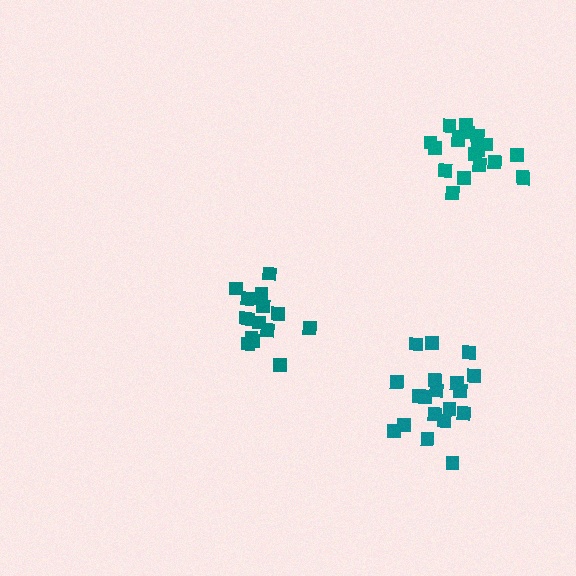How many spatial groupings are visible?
There are 3 spatial groupings.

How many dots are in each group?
Group 1: 20 dots, Group 2: 16 dots, Group 3: 19 dots (55 total).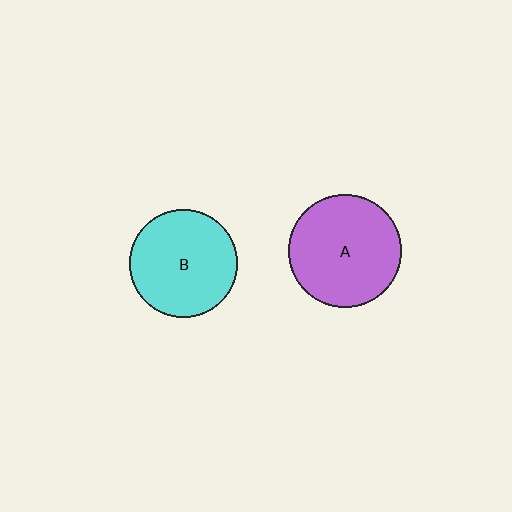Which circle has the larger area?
Circle A (purple).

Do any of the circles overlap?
No, none of the circles overlap.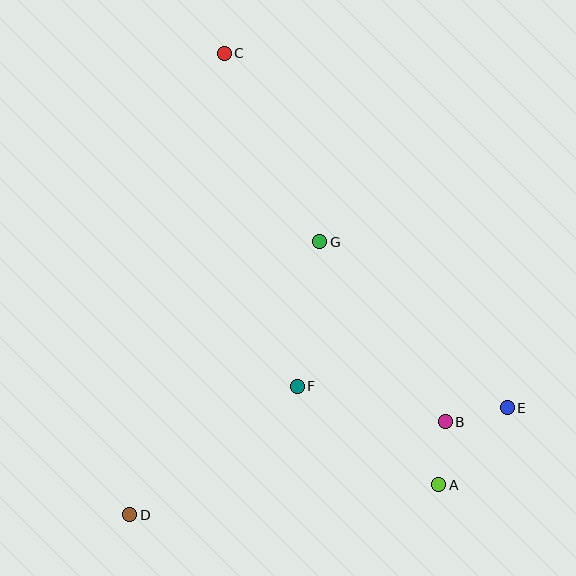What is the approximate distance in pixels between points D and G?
The distance between D and G is approximately 333 pixels.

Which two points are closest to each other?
Points A and B are closest to each other.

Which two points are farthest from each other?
Points A and C are farthest from each other.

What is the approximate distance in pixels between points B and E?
The distance between B and E is approximately 64 pixels.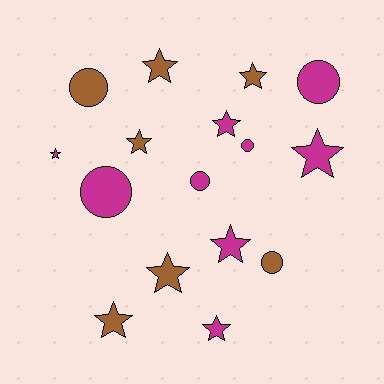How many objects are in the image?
There are 16 objects.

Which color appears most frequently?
Magenta, with 9 objects.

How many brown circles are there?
There are 2 brown circles.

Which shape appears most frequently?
Star, with 10 objects.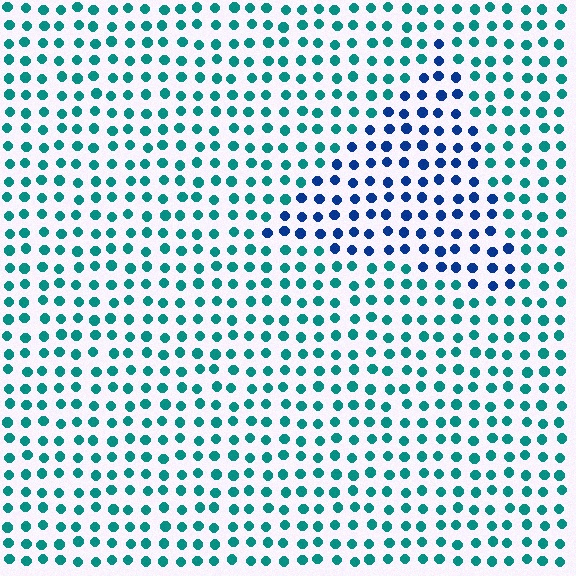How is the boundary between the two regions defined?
The boundary is defined purely by a slight shift in hue (about 45 degrees). Spacing, size, and orientation are identical on both sides.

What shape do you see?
I see a triangle.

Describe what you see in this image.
The image is filled with small teal elements in a uniform arrangement. A triangle-shaped region is visible where the elements are tinted to a slightly different hue, forming a subtle color boundary.